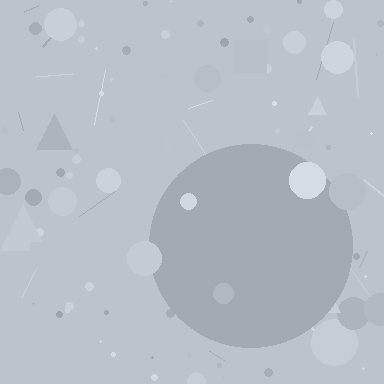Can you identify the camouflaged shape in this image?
The camouflaged shape is a circle.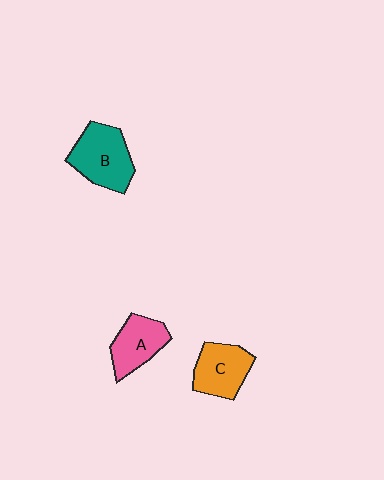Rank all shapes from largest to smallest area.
From largest to smallest: B (teal), C (orange), A (pink).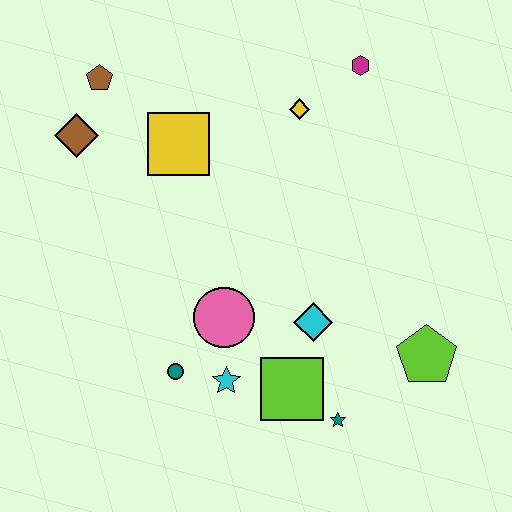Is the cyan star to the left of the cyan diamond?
Yes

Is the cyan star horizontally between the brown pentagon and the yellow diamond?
Yes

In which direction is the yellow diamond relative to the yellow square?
The yellow diamond is to the right of the yellow square.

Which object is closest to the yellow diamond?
The magenta hexagon is closest to the yellow diamond.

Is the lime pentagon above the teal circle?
Yes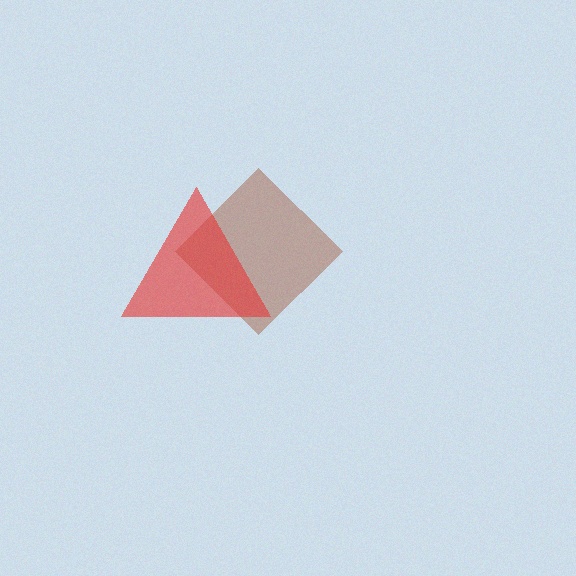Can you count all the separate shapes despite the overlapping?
Yes, there are 2 separate shapes.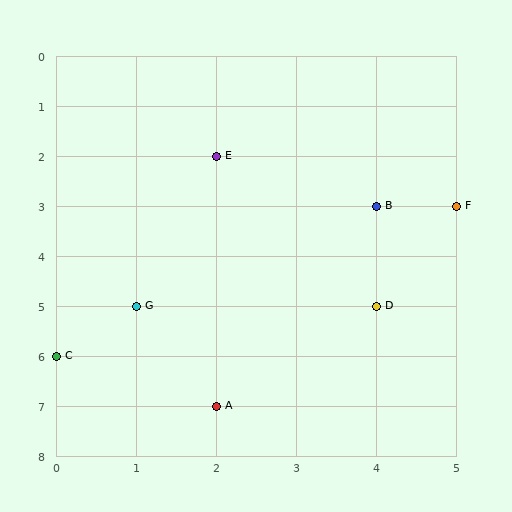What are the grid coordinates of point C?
Point C is at grid coordinates (0, 6).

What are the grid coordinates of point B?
Point B is at grid coordinates (4, 3).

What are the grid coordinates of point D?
Point D is at grid coordinates (4, 5).